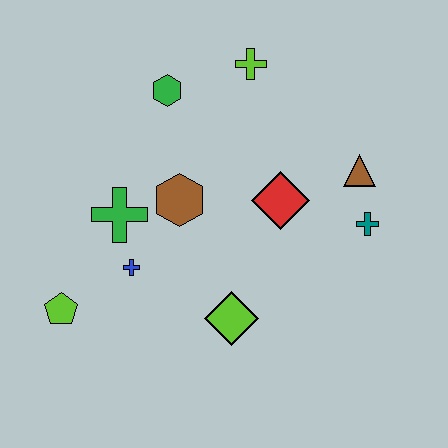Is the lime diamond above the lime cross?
No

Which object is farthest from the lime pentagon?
The brown triangle is farthest from the lime pentagon.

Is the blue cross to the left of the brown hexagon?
Yes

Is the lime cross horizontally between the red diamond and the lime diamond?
Yes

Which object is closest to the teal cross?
The brown triangle is closest to the teal cross.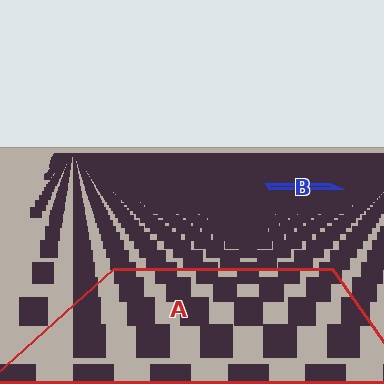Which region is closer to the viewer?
Region A is closer. The texture elements there are larger and more spread out.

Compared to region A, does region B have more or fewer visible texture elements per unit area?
Region B has more texture elements per unit area — they are packed more densely because it is farther away.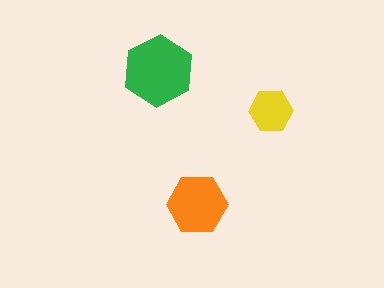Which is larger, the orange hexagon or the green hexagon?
The green one.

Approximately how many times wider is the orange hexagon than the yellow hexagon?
About 1.5 times wider.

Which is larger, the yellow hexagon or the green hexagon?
The green one.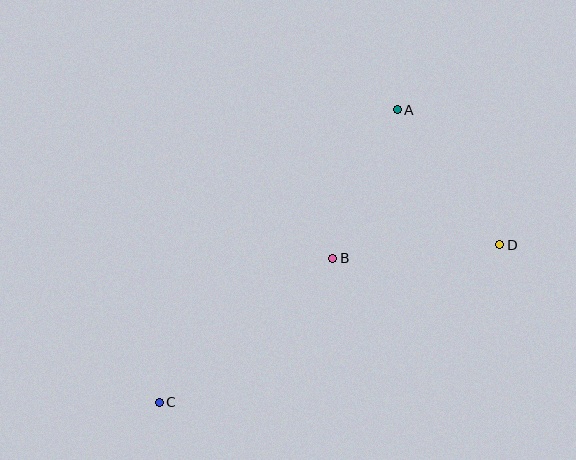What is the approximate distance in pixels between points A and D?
The distance between A and D is approximately 170 pixels.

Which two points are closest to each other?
Points A and B are closest to each other.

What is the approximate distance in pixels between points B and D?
The distance between B and D is approximately 168 pixels.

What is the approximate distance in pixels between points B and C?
The distance between B and C is approximately 226 pixels.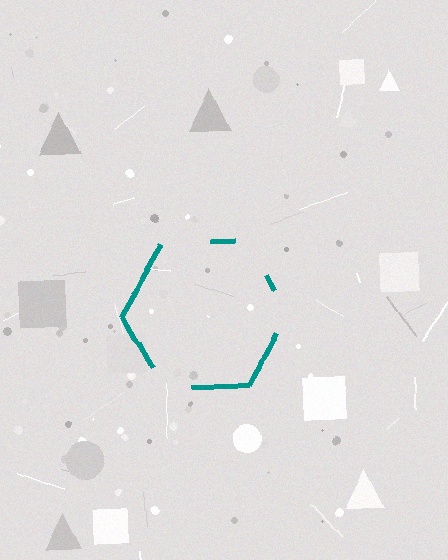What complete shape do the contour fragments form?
The contour fragments form a hexagon.